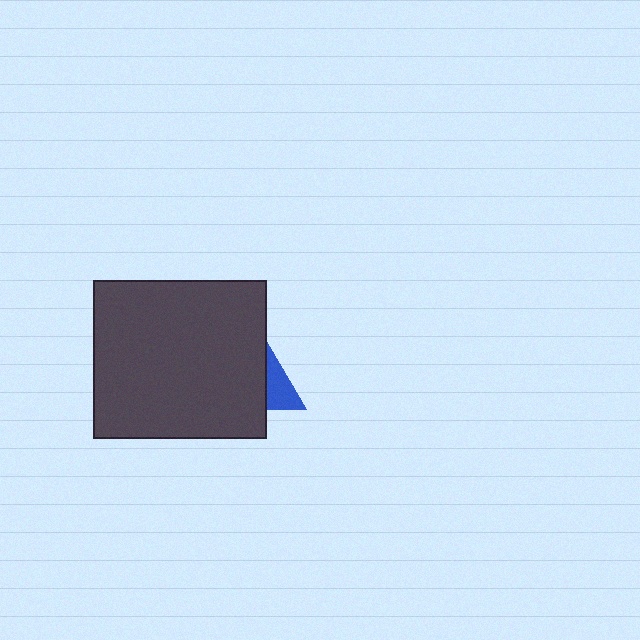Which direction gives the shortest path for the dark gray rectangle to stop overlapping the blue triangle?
Moving left gives the shortest separation.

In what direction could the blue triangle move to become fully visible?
The blue triangle could move right. That would shift it out from behind the dark gray rectangle entirely.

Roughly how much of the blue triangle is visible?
A small part of it is visible (roughly 39%).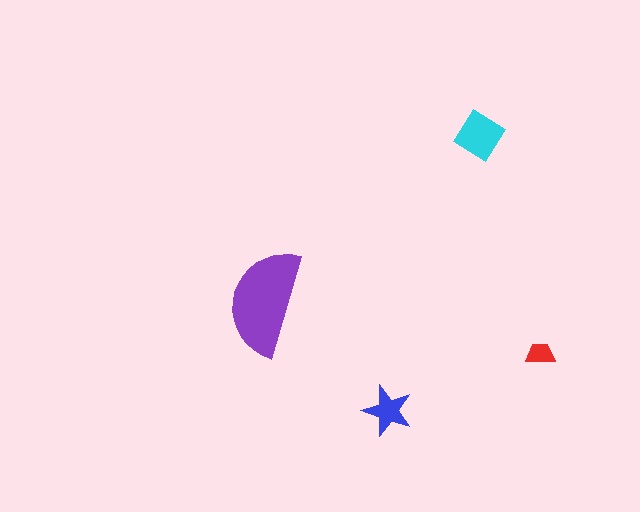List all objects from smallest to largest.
The red trapezoid, the blue star, the cyan diamond, the purple semicircle.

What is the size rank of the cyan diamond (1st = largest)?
2nd.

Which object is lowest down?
The blue star is bottommost.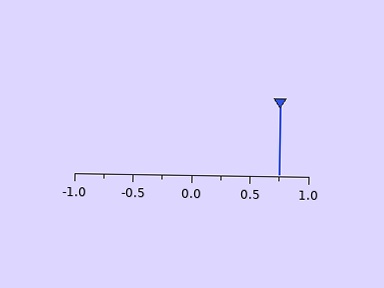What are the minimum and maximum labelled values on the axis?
The axis runs from -1.0 to 1.0.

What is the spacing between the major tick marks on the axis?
The major ticks are spaced 0.5 apart.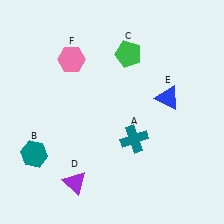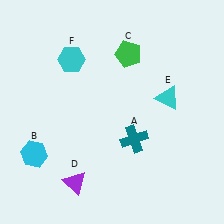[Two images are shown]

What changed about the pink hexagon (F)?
In Image 1, F is pink. In Image 2, it changed to cyan.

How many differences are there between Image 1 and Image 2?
There are 3 differences between the two images.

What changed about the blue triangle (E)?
In Image 1, E is blue. In Image 2, it changed to cyan.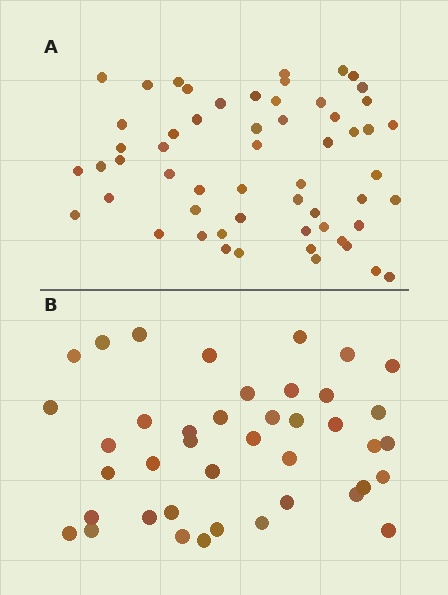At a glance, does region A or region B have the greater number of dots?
Region A (the top region) has more dots.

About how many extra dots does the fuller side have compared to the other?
Region A has approximately 15 more dots than region B.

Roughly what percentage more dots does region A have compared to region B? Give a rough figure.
About 40% more.